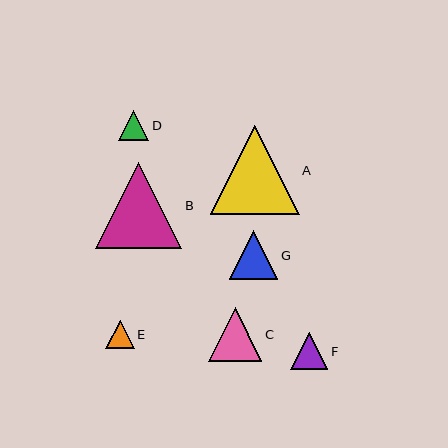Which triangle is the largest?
Triangle A is the largest with a size of approximately 89 pixels.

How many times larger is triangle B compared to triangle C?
Triangle B is approximately 1.6 times the size of triangle C.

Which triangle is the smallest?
Triangle E is the smallest with a size of approximately 29 pixels.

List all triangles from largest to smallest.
From largest to smallest: A, B, C, G, F, D, E.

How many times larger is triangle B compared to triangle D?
Triangle B is approximately 2.9 times the size of triangle D.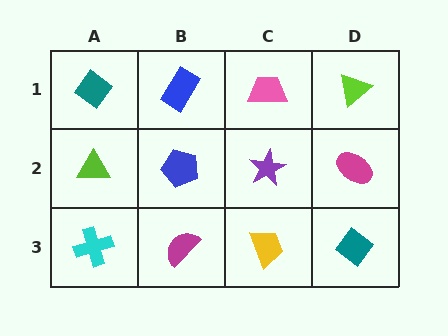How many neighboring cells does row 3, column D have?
2.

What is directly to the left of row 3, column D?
A yellow trapezoid.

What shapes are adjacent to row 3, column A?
A lime triangle (row 2, column A), a magenta semicircle (row 3, column B).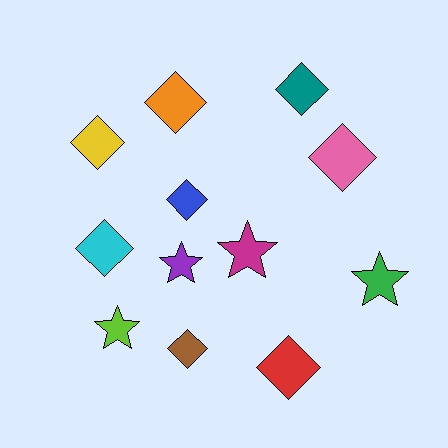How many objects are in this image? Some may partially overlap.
There are 12 objects.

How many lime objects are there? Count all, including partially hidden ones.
There is 1 lime object.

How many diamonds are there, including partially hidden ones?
There are 8 diamonds.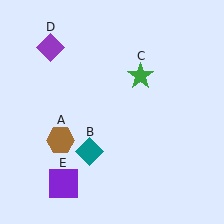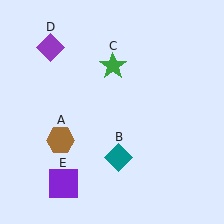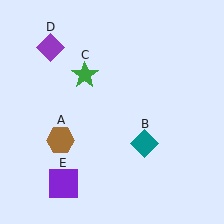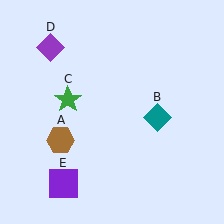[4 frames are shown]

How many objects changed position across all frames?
2 objects changed position: teal diamond (object B), green star (object C).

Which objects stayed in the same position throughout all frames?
Brown hexagon (object A) and purple diamond (object D) and purple square (object E) remained stationary.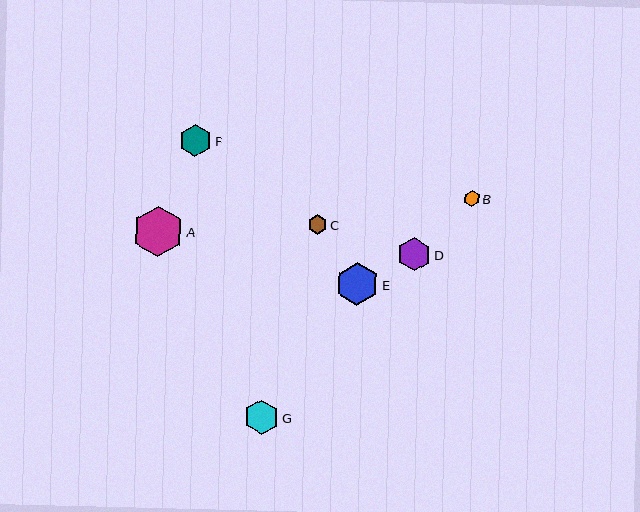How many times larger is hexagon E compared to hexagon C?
Hexagon E is approximately 2.2 times the size of hexagon C.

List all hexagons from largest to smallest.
From largest to smallest: A, E, G, D, F, C, B.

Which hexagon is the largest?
Hexagon A is the largest with a size of approximately 51 pixels.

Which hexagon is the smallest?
Hexagon B is the smallest with a size of approximately 16 pixels.